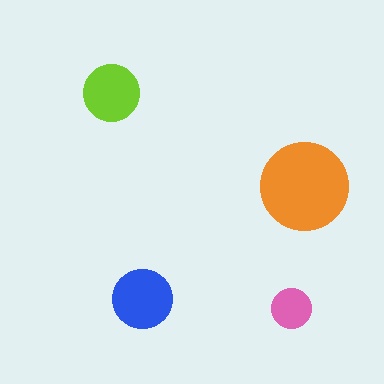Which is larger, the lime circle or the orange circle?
The orange one.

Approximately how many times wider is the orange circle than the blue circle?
About 1.5 times wider.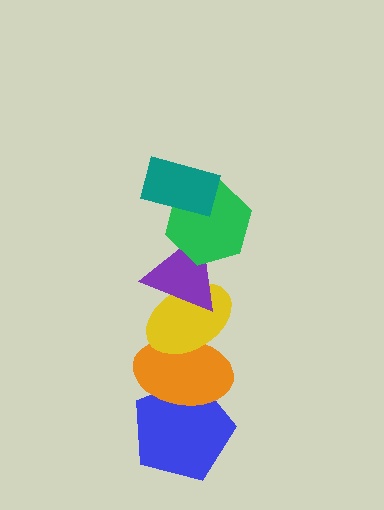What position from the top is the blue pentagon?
The blue pentagon is 6th from the top.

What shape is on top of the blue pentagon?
The orange ellipse is on top of the blue pentagon.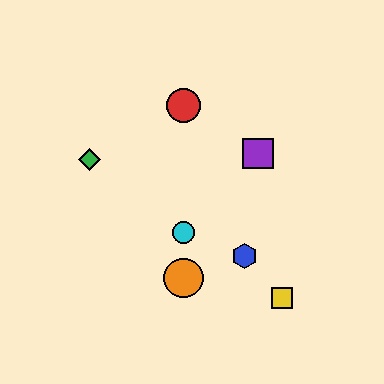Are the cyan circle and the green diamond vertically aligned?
No, the cyan circle is at x≈183 and the green diamond is at x≈90.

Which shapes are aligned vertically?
The red circle, the orange circle, the cyan circle are aligned vertically.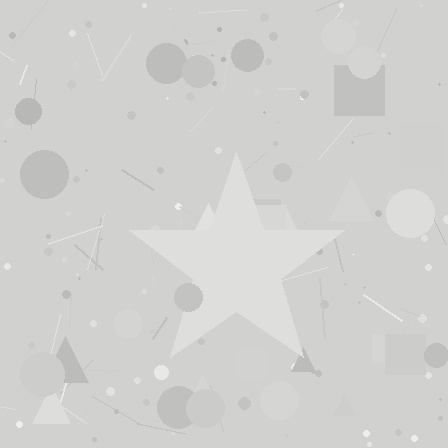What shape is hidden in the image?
A star is hidden in the image.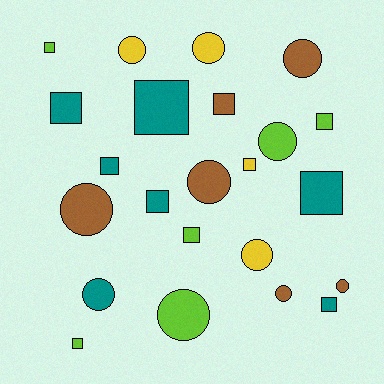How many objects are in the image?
There are 23 objects.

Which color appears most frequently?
Teal, with 7 objects.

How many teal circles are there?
There is 1 teal circle.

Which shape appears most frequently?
Square, with 12 objects.